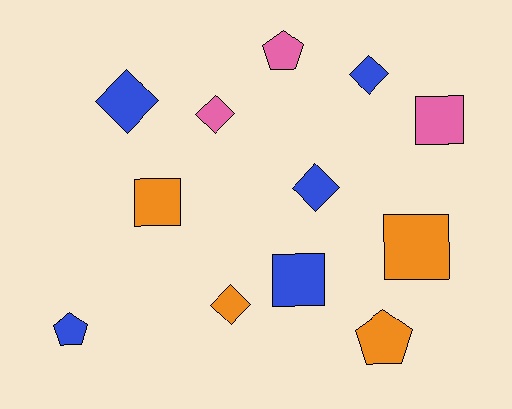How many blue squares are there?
There is 1 blue square.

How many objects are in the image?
There are 12 objects.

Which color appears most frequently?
Blue, with 5 objects.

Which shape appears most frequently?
Diamond, with 5 objects.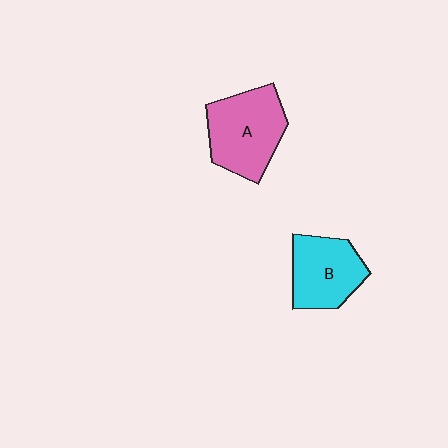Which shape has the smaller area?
Shape B (cyan).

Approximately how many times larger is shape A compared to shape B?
Approximately 1.2 times.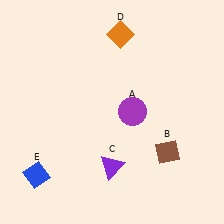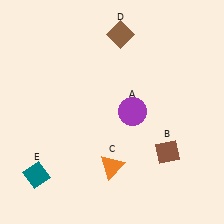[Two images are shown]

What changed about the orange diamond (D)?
In Image 1, D is orange. In Image 2, it changed to brown.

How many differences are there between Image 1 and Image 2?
There are 3 differences between the two images.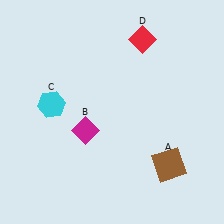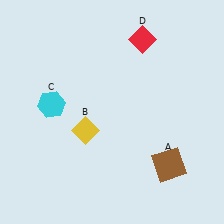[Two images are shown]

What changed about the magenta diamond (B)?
In Image 1, B is magenta. In Image 2, it changed to yellow.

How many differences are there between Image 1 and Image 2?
There is 1 difference between the two images.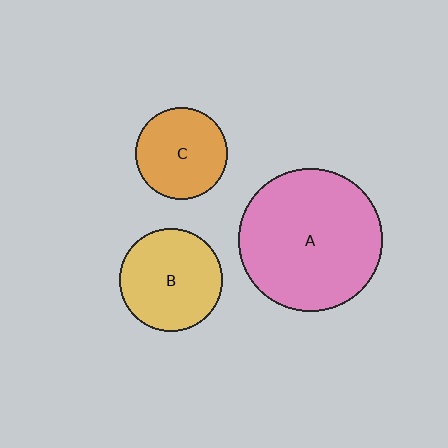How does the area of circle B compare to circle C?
Approximately 1.2 times.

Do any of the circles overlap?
No, none of the circles overlap.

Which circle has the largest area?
Circle A (pink).